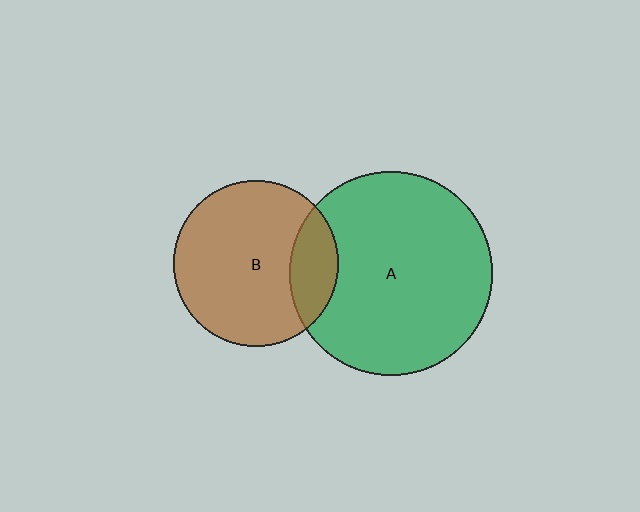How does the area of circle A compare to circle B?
Approximately 1.5 times.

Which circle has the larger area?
Circle A (green).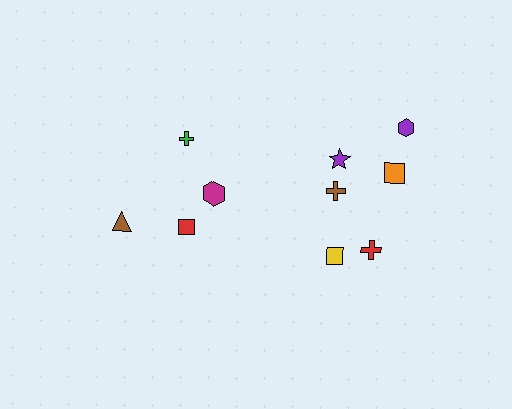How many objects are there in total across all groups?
There are 10 objects.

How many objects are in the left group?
There are 4 objects.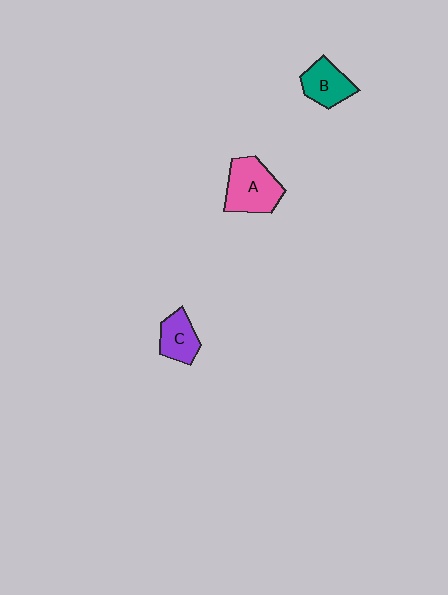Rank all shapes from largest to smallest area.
From largest to smallest: A (pink), B (teal), C (purple).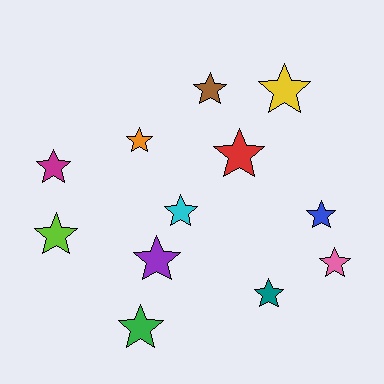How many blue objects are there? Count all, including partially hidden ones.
There is 1 blue object.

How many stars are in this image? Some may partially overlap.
There are 12 stars.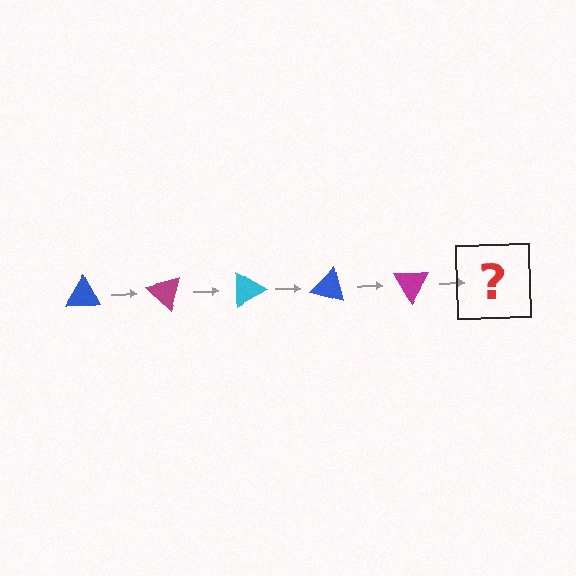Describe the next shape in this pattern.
It should be a cyan triangle, rotated 225 degrees from the start.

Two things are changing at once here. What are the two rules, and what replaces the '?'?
The two rules are that it rotates 45 degrees each step and the color cycles through blue, magenta, and cyan. The '?' should be a cyan triangle, rotated 225 degrees from the start.